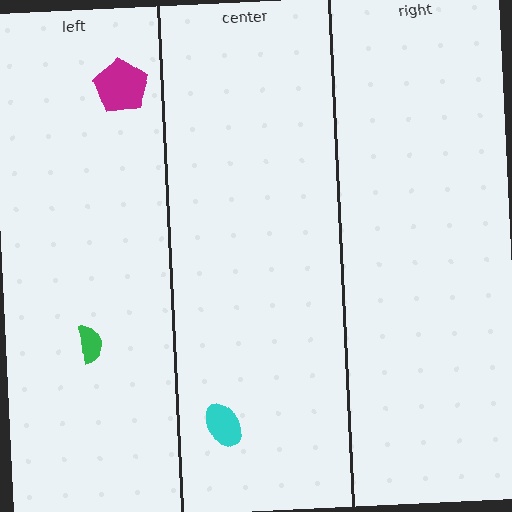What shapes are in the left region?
The green semicircle, the magenta pentagon.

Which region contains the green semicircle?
The left region.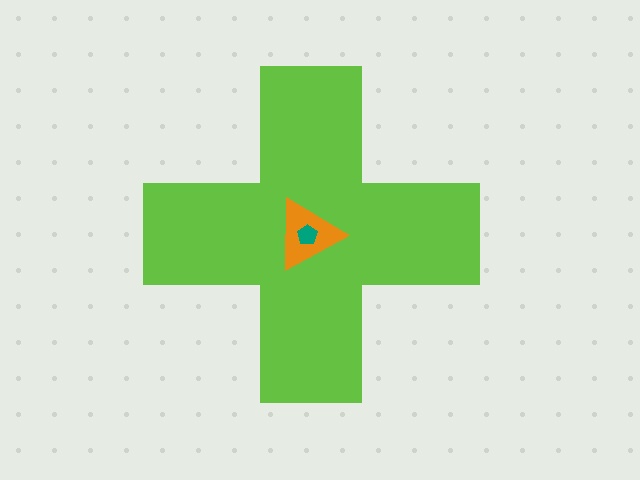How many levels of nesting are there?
3.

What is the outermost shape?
The lime cross.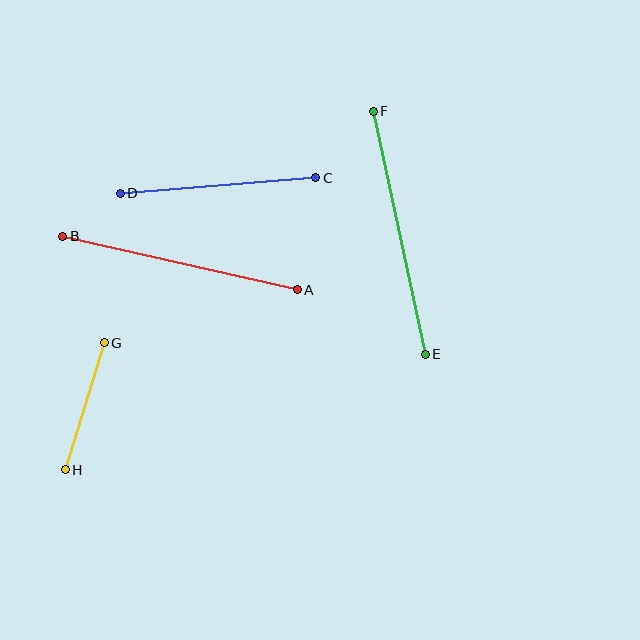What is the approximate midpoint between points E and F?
The midpoint is at approximately (399, 233) pixels.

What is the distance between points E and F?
The distance is approximately 248 pixels.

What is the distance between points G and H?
The distance is approximately 133 pixels.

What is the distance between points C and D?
The distance is approximately 196 pixels.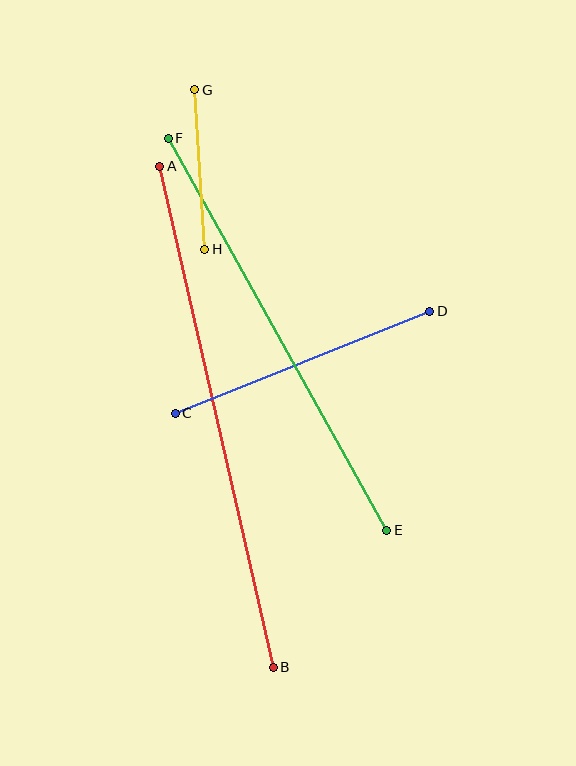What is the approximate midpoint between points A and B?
The midpoint is at approximately (216, 417) pixels.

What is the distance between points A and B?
The distance is approximately 514 pixels.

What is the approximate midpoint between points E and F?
The midpoint is at approximately (278, 334) pixels.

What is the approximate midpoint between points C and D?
The midpoint is at approximately (302, 362) pixels.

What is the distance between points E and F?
The distance is approximately 449 pixels.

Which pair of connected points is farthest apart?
Points A and B are farthest apart.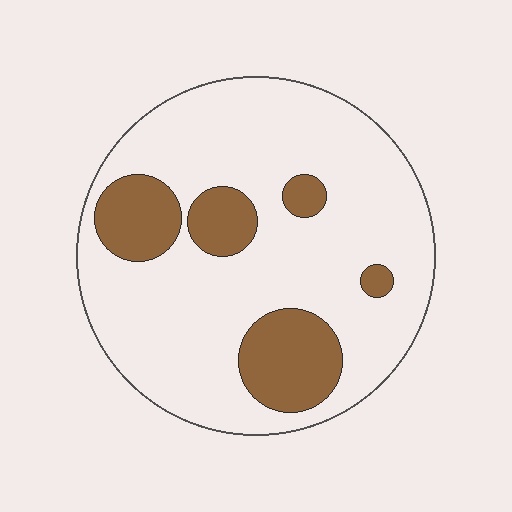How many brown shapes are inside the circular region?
5.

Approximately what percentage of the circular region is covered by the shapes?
Approximately 20%.